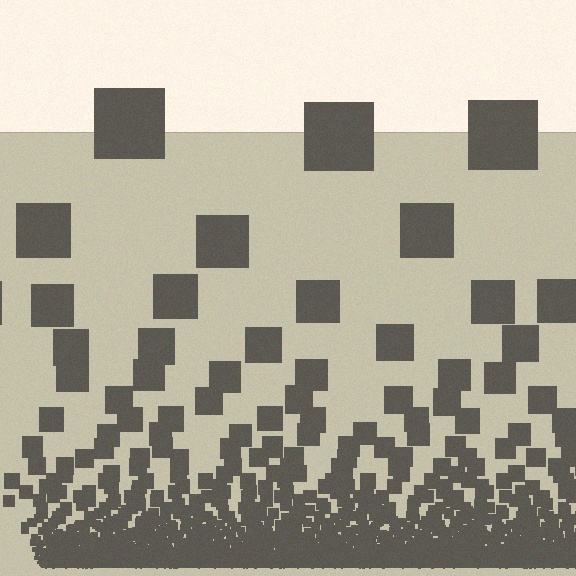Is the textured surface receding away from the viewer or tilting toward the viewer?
The surface appears to tilt toward the viewer. Texture elements get larger and sparser toward the top.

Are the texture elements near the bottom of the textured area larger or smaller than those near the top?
Smaller. The gradient is inverted — elements near the bottom are smaller and denser.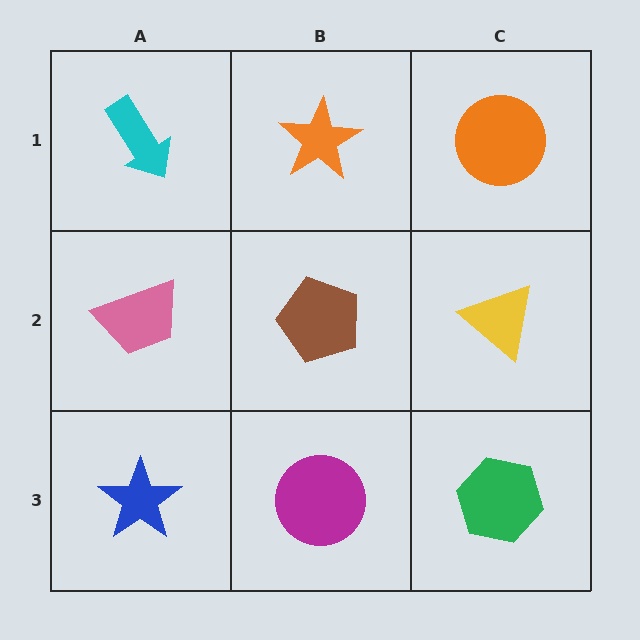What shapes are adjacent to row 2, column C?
An orange circle (row 1, column C), a green hexagon (row 3, column C), a brown pentagon (row 2, column B).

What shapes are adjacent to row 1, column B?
A brown pentagon (row 2, column B), a cyan arrow (row 1, column A), an orange circle (row 1, column C).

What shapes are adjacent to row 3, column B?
A brown pentagon (row 2, column B), a blue star (row 3, column A), a green hexagon (row 3, column C).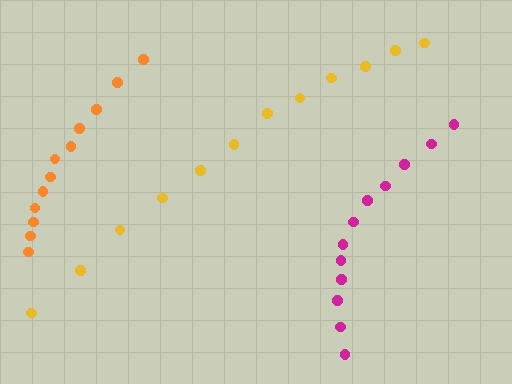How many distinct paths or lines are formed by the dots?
There are 3 distinct paths.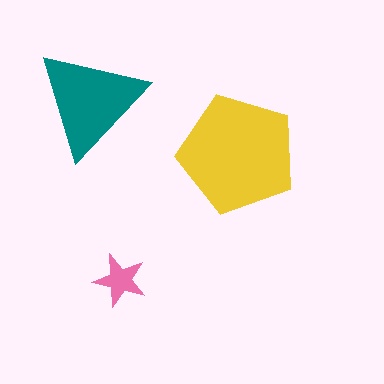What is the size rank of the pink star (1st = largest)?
3rd.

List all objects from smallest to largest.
The pink star, the teal triangle, the yellow pentagon.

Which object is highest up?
The teal triangle is topmost.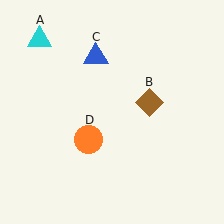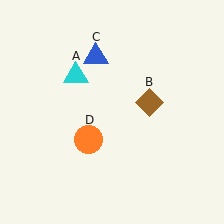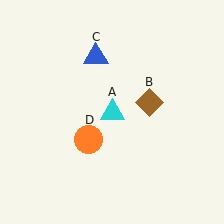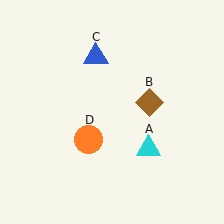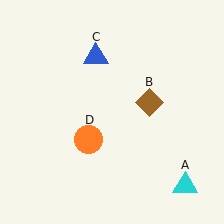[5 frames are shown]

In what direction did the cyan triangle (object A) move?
The cyan triangle (object A) moved down and to the right.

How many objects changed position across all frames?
1 object changed position: cyan triangle (object A).